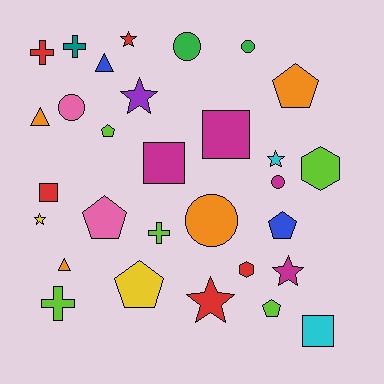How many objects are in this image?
There are 30 objects.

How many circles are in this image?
There are 5 circles.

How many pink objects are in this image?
There are 2 pink objects.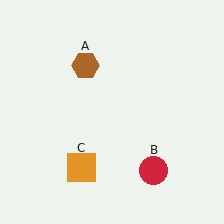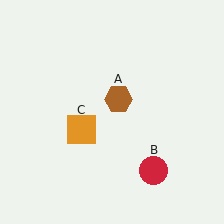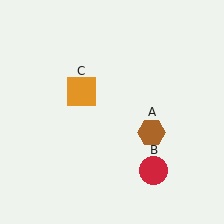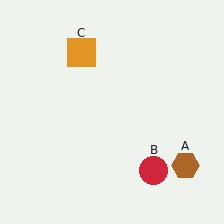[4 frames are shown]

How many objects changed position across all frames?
2 objects changed position: brown hexagon (object A), orange square (object C).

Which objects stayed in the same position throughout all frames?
Red circle (object B) remained stationary.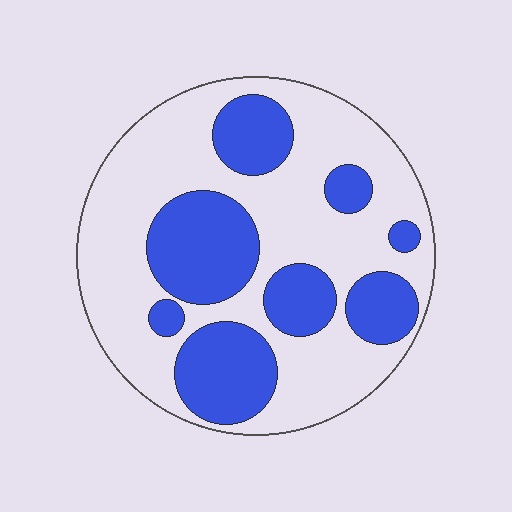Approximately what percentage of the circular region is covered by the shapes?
Approximately 35%.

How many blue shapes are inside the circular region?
8.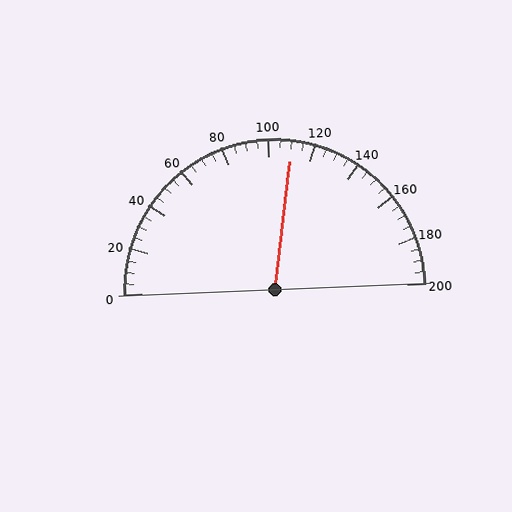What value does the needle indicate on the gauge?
The needle indicates approximately 110.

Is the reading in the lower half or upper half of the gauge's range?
The reading is in the upper half of the range (0 to 200).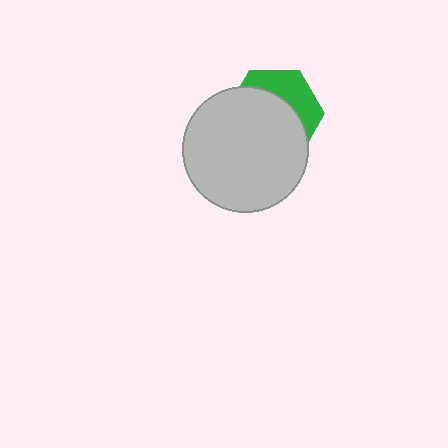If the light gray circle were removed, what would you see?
You would see the complete green hexagon.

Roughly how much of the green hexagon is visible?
A small part of it is visible (roughly 34%).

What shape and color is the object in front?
The object in front is a light gray circle.